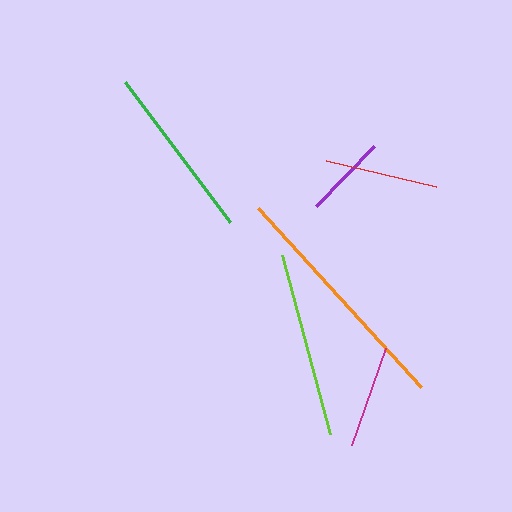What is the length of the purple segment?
The purple segment is approximately 84 pixels long.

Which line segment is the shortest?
The purple line is the shortest at approximately 84 pixels.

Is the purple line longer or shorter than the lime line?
The lime line is longer than the purple line.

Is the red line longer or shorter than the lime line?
The lime line is longer than the red line.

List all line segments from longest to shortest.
From longest to shortest: orange, lime, green, red, magenta, purple.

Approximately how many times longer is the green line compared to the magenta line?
The green line is approximately 1.7 times the length of the magenta line.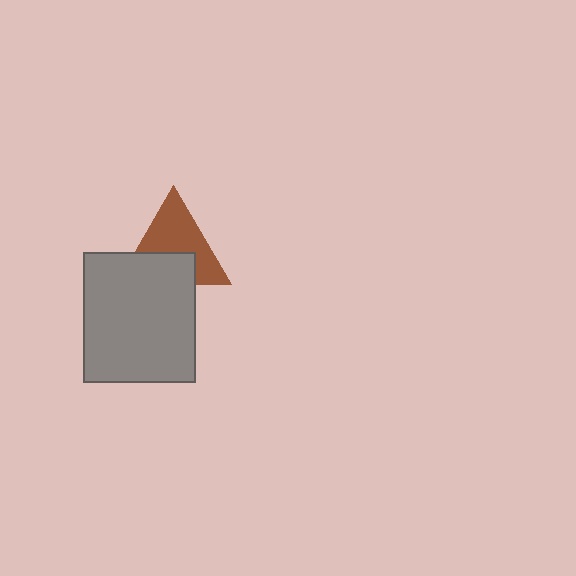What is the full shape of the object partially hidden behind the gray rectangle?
The partially hidden object is a brown triangle.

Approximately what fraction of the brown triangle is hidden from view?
Roughly 40% of the brown triangle is hidden behind the gray rectangle.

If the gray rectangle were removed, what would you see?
You would see the complete brown triangle.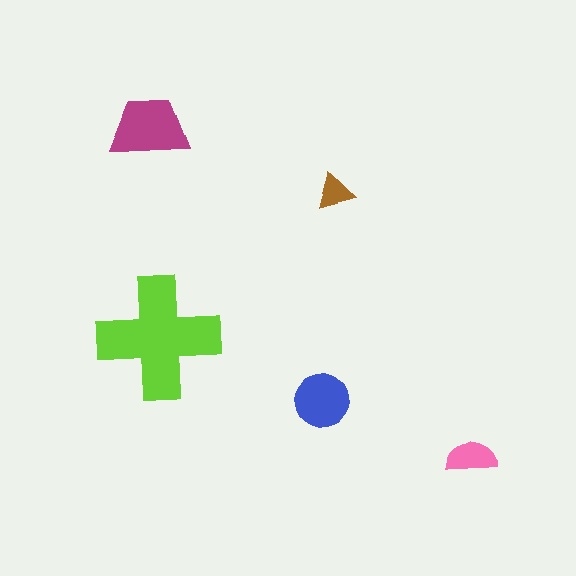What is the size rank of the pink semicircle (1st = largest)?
4th.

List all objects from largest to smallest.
The lime cross, the magenta trapezoid, the blue circle, the pink semicircle, the brown triangle.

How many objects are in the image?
There are 5 objects in the image.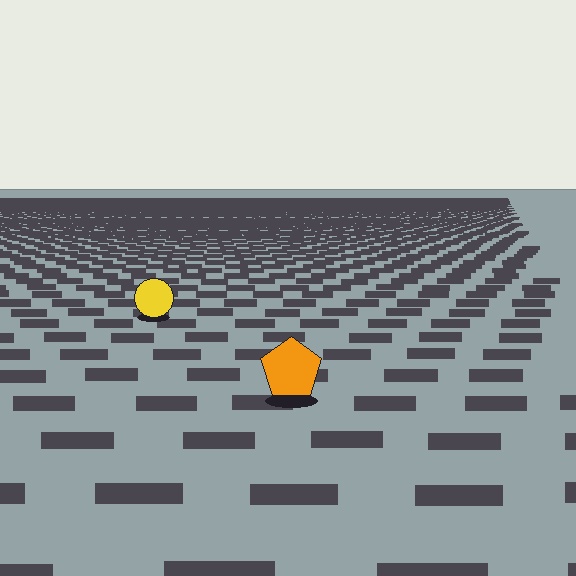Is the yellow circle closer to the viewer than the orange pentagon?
No. The orange pentagon is closer — you can tell from the texture gradient: the ground texture is coarser near it.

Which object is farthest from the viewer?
The yellow circle is farthest from the viewer. It appears smaller and the ground texture around it is denser.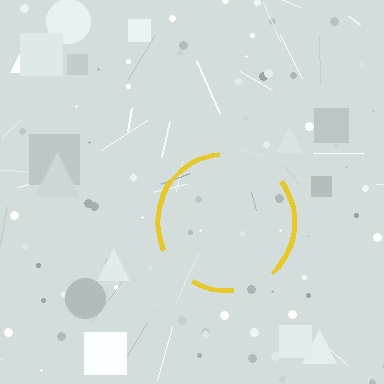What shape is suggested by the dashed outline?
The dashed outline suggests a circle.